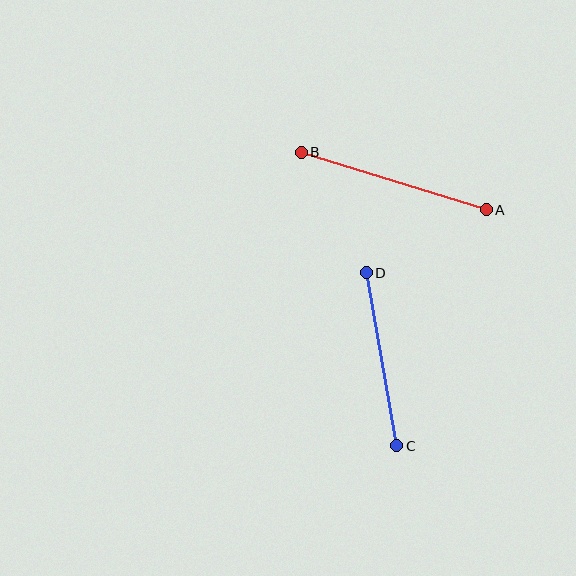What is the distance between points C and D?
The distance is approximately 175 pixels.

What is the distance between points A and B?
The distance is approximately 194 pixels.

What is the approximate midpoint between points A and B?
The midpoint is at approximately (394, 181) pixels.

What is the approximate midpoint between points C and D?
The midpoint is at approximately (382, 359) pixels.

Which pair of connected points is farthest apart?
Points A and B are farthest apart.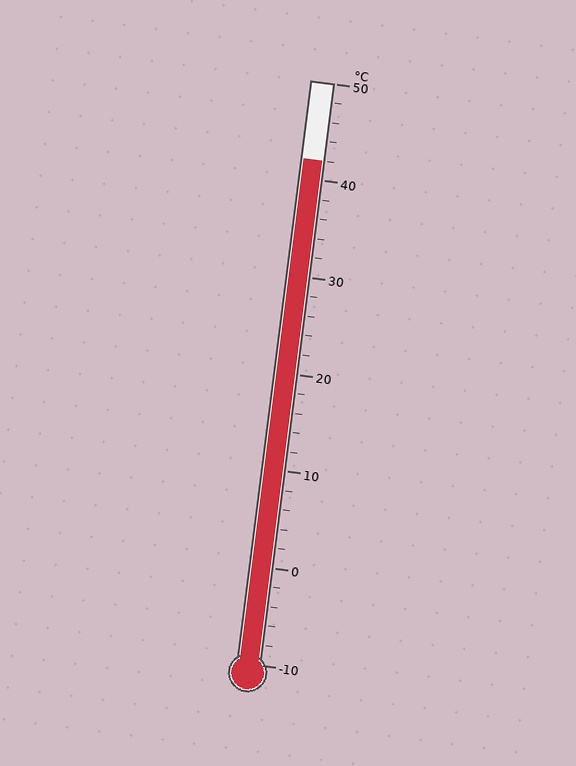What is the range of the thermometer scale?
The thermometer scale ranges from -10°C to 50°C.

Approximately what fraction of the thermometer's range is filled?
The thermometer is filled to approximately 85% of its range.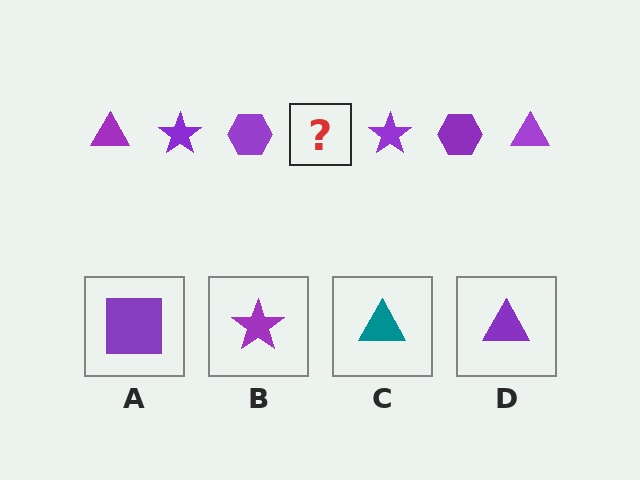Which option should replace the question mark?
Option D.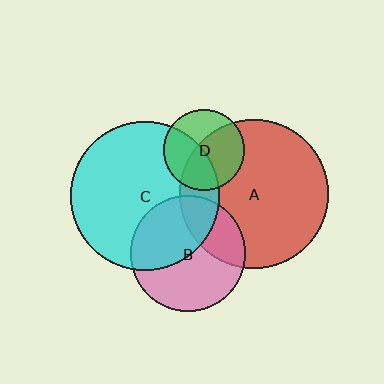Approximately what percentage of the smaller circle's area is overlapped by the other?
Approximately 15%.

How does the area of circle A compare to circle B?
Approximately 1.7 times.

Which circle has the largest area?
Circle C (cyan).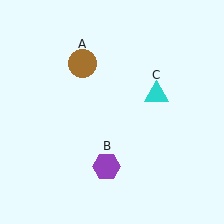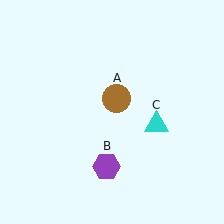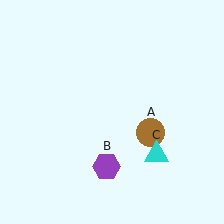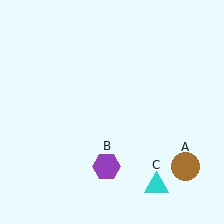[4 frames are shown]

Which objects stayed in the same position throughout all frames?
Purple hexagon (object B) remained stationary.